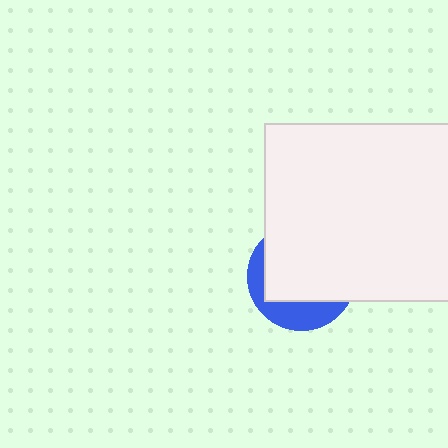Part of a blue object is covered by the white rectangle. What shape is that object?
It is a circle.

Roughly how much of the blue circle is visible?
A small part of it is visible (roughly 30%).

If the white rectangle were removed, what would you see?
You would see the complete blue circle.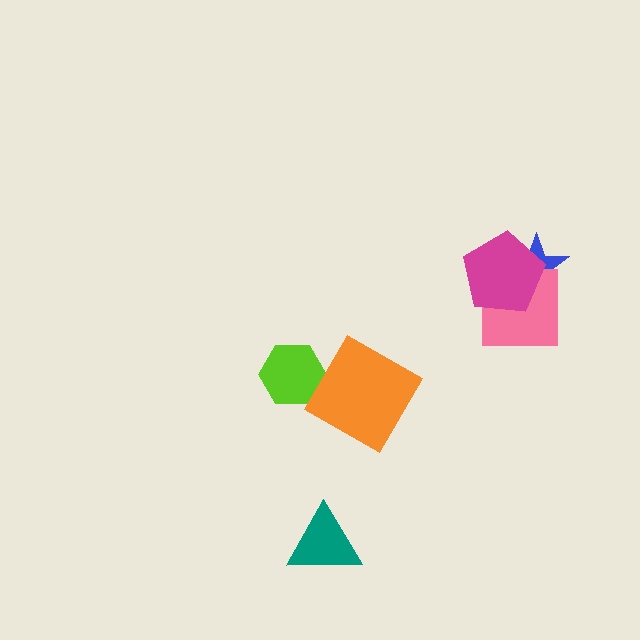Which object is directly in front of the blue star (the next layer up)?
The pink square is directly in front of the blue star.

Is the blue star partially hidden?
Yes, it is partially covered by another shape.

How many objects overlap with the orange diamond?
0 objects overlap with the orange diamond.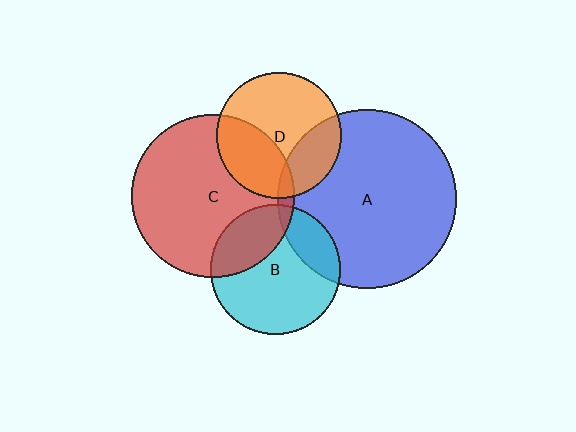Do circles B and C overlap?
Yes.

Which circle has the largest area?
Circle A (blue).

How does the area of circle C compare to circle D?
Approximately 1.7 times.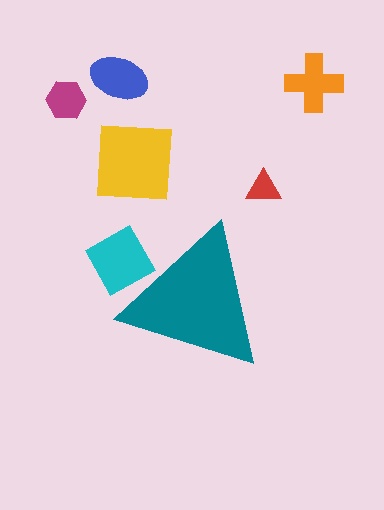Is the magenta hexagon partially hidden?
No, the magenta hexagon is fully visible.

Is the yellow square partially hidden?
No, the yellow square is fully visible.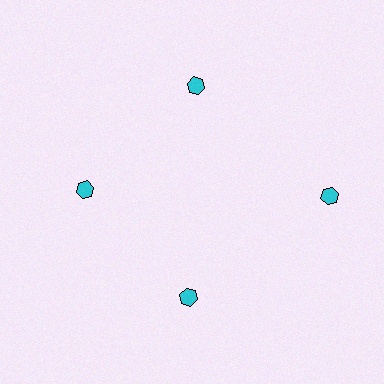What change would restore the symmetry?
The symmetry would be restored by moving it inward, back onto the ring so that all 4 hexagons sit at equal angles and equal distance from the center.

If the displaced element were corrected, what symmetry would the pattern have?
It would have 4-fold rotational symmetry — the pattern would map onto itself every 90 degrees.